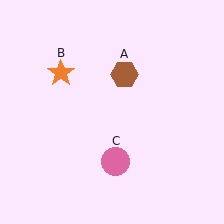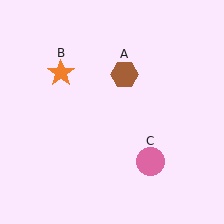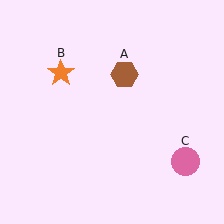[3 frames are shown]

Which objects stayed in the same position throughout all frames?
Brown hexagon (object A) and orange star (object B) remained stationary.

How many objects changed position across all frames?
1 object changed position: pink circle (object C).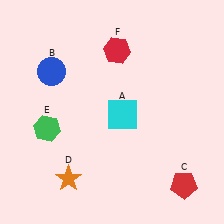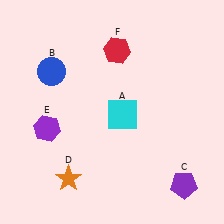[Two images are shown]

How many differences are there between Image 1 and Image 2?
There are 2 differences between the two images.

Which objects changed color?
C changed from red to purple. E changed from green to purple.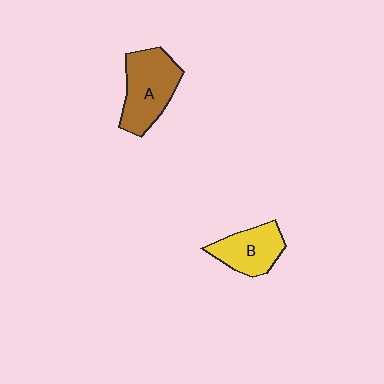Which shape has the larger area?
Shape A (brown).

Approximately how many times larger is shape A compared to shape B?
Approximately 1.3 times.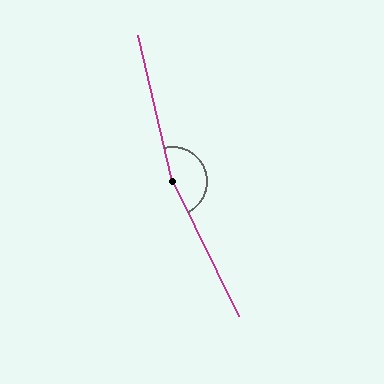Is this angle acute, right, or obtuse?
It is obtuse.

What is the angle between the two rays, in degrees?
Approximately 167 degrees.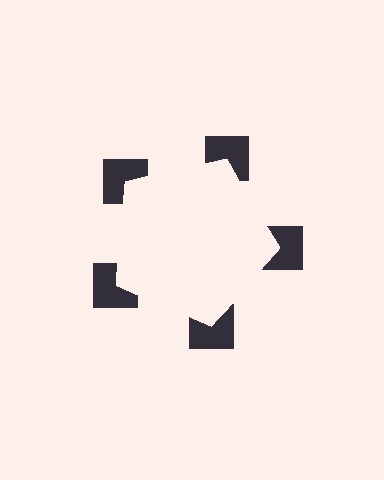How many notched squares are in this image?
There are 5 — one at each vertex of the illusory pentagon.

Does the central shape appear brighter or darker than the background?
It typically appears slightly brighter than the background, even though no actual brightness change is drawn.